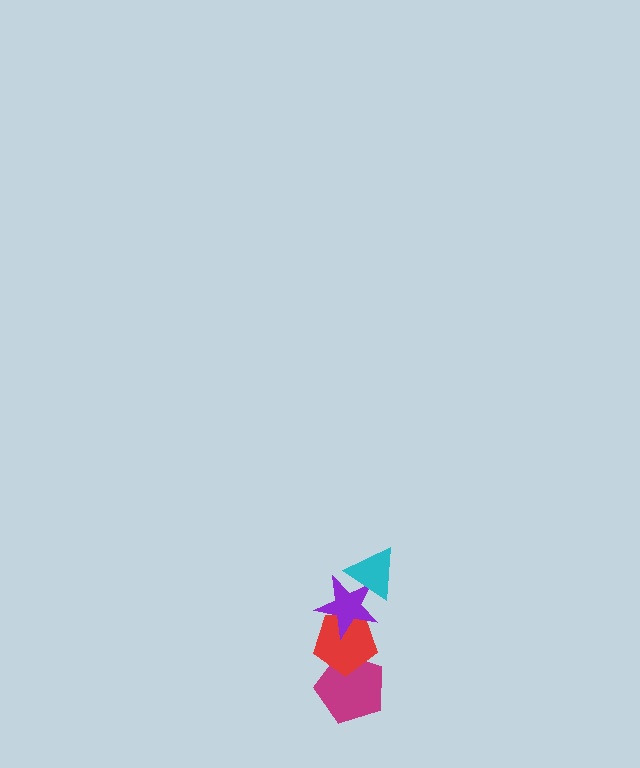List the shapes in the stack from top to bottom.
From top to bottom: the cyan triangle, the purple star, the red pentagon, the magenta pentagon.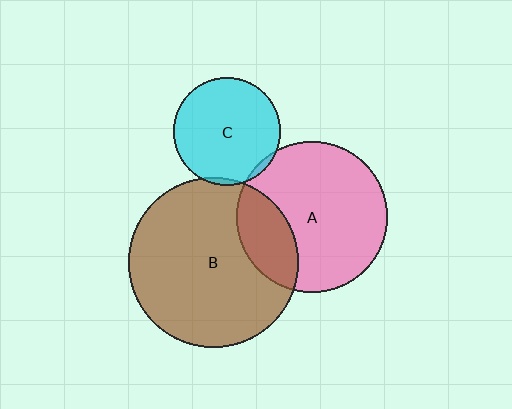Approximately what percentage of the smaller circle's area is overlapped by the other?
Approximately 5%.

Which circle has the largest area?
Circle B (brown).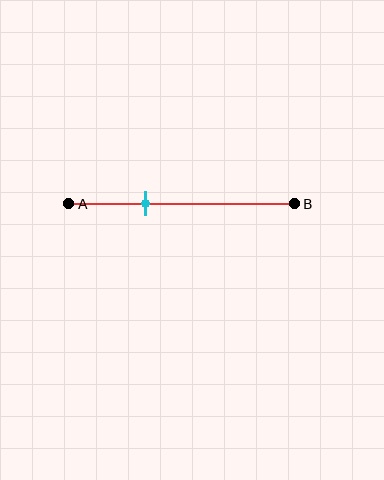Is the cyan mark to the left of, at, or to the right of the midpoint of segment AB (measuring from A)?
The cyan mark is to the left of the midpoint of segment AB.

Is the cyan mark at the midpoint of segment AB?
No, the mark is at about 35% from A, not at the 50% midpoint.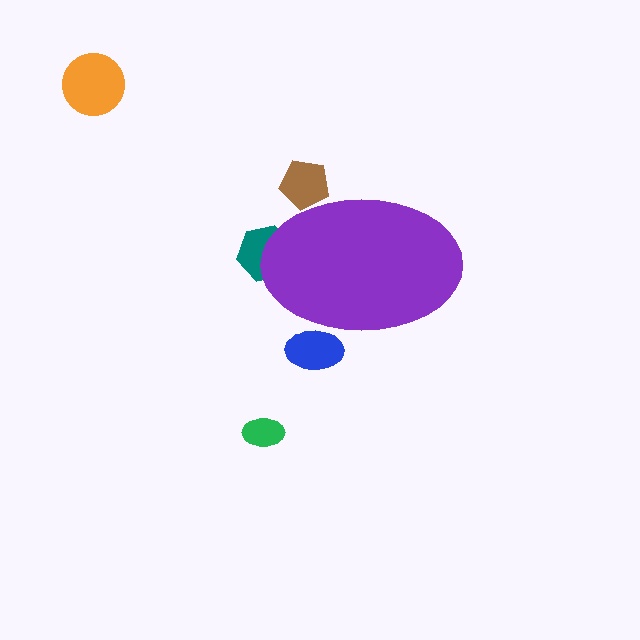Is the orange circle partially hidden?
No, the orange circle is fully visible.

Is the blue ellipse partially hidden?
Yes, the blue ellipse is partially hidden behind the purple ellipse.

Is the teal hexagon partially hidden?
Yes, the teal hexagon is partially hidden behind the purple ellipse.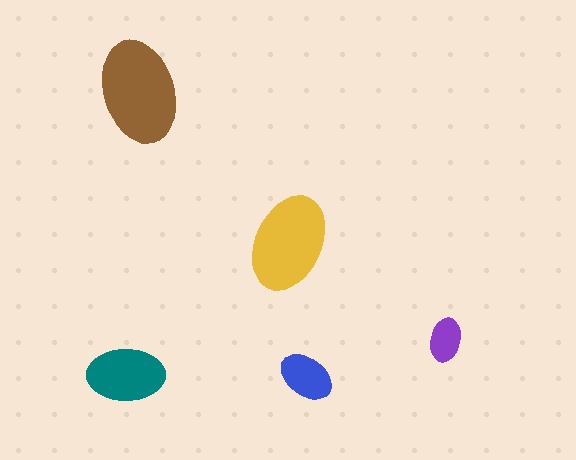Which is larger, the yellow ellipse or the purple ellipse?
The yellow one.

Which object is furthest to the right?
The purple ellipse is rightmost.